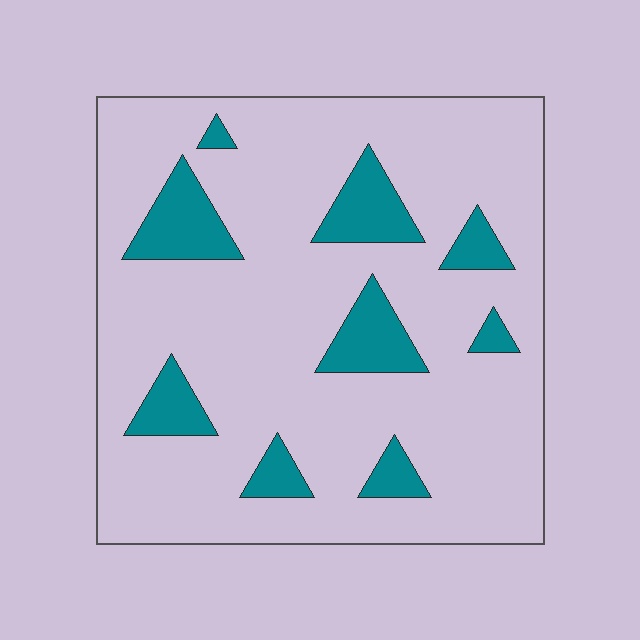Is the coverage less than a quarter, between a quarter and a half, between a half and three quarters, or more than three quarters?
Less than a quarter.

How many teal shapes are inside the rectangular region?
9.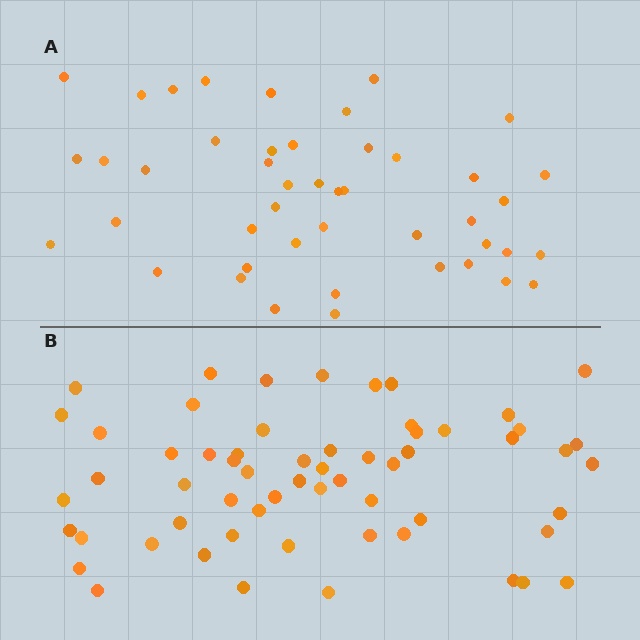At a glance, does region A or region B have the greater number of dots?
Region B (the bottom region) has more dots.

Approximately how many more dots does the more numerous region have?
Region B has approximately 15 more dots than region A.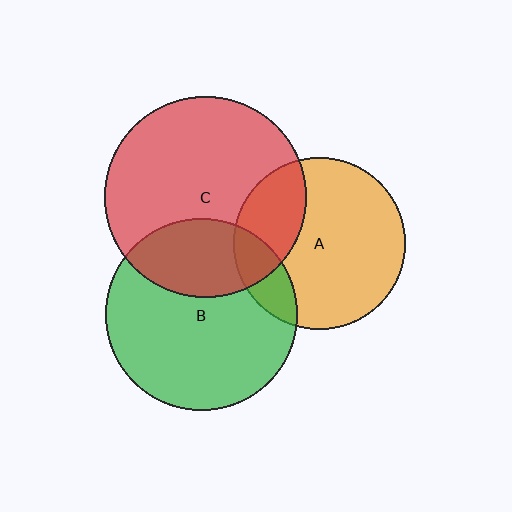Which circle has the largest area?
Circle C (red).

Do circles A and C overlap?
Yes.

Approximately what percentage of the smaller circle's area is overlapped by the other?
Approximately 25%.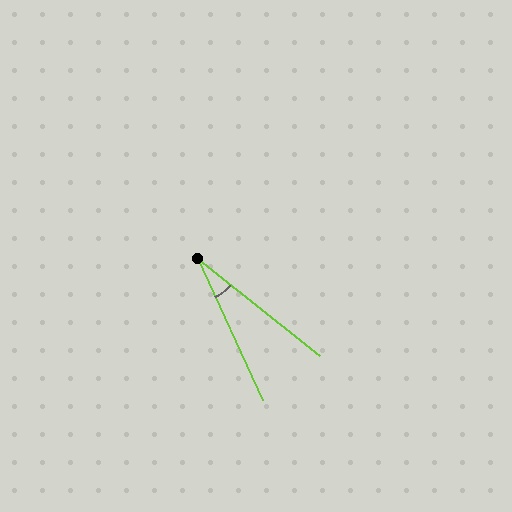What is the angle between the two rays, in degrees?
Approximately 27 degrees.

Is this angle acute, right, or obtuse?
It is acute.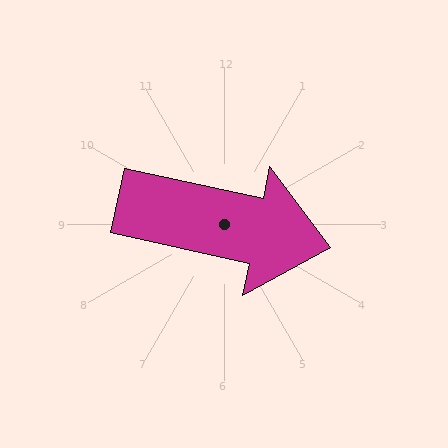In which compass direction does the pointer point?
East.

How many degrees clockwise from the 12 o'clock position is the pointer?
Approximately 102 degrees.